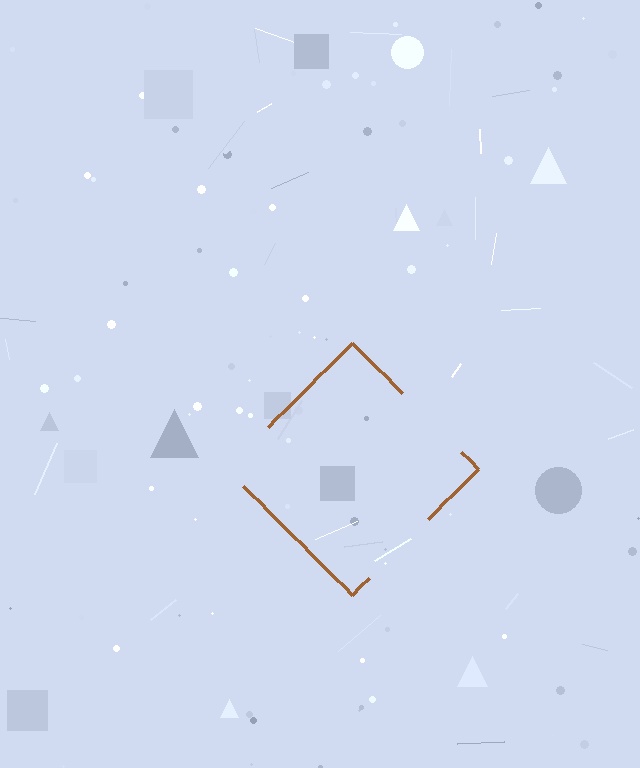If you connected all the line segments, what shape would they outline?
They would outline a diamond.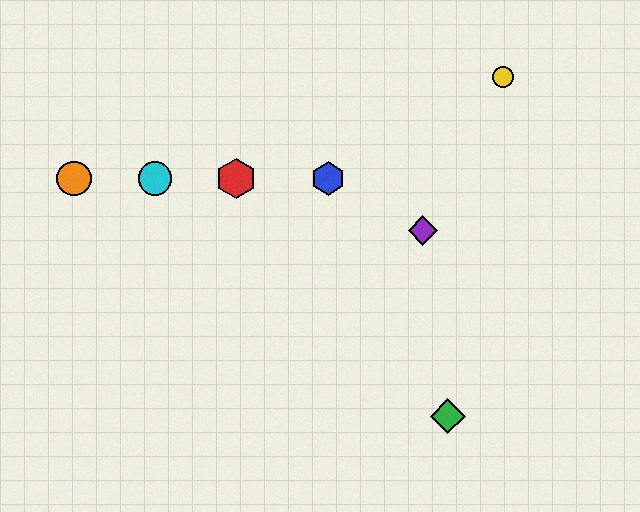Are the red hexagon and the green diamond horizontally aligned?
No, the red hexagon is at y≈178 and the green diamond is at y≈416.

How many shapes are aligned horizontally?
4 shapes (the red hexagon, the blue hexagon, the orange circle, the cyan circle) are aligned horizontally.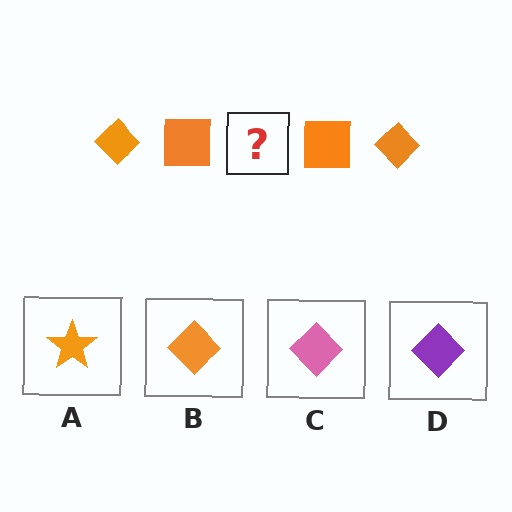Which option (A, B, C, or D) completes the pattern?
B.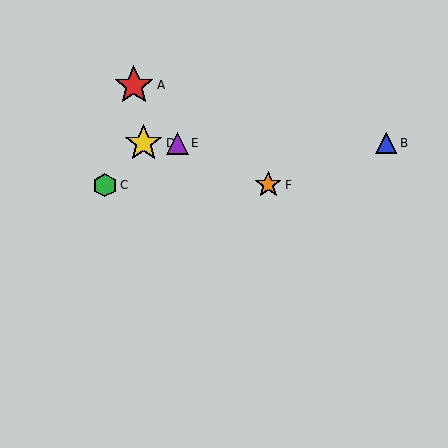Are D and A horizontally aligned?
No, D is at y≈143 and A is at y≈85.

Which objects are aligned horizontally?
Objects B, D, E are aligned horizontally.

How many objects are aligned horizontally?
3 objects (B, D, E) are aligned horizontally.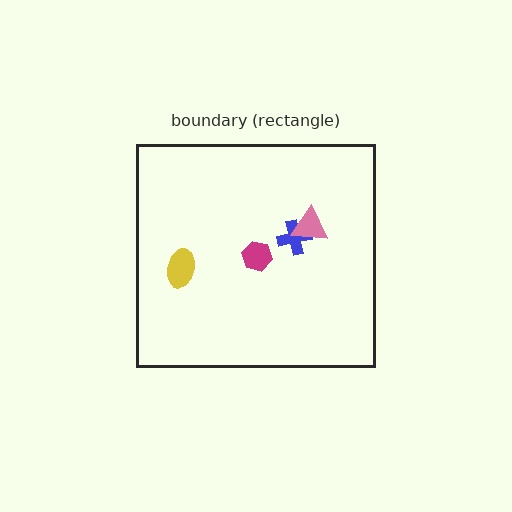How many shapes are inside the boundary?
4 inside, 0 outside.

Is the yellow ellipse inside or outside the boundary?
Inside.